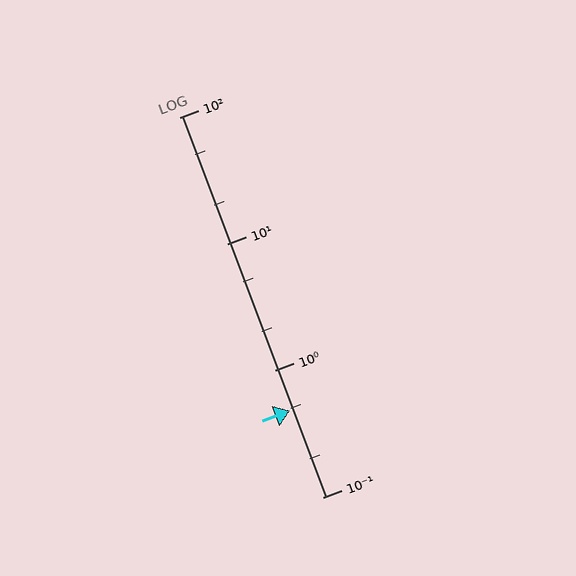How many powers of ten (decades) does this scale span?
The scale spans 3 decades, from 0.1 to 100.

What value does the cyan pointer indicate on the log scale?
The pointer indicates approximately 0.48.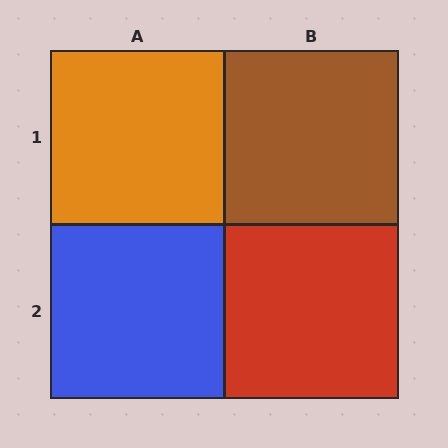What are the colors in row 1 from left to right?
Orange, brown.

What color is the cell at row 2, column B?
Red.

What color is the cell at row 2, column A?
Blue.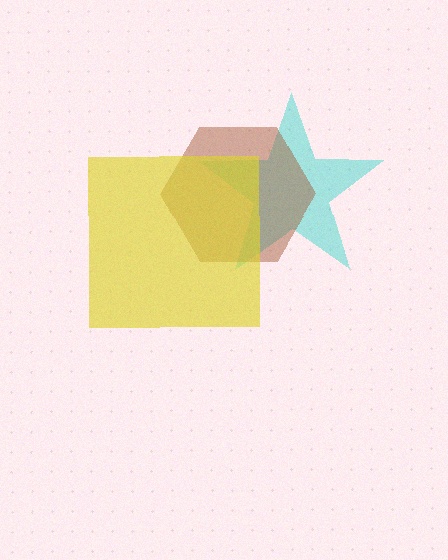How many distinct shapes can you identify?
There are 3 distinct shapes: a cyan star, a brown hexagon, a yellow square.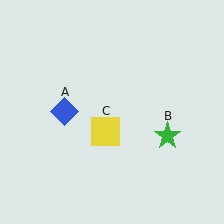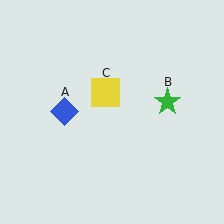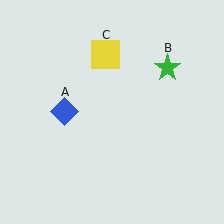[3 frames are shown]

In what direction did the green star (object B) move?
The green star (object B) moved up.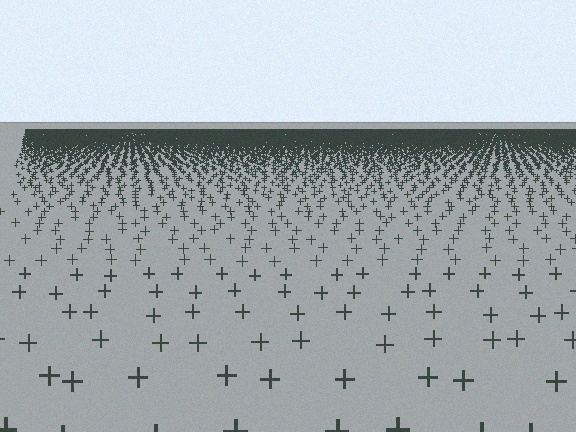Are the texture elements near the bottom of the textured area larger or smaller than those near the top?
Larger. Near the bottom, elements are closer to the viewer and appear at a bigger on-screen size.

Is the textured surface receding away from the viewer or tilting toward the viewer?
The surface is receding away from the viewer. Texture elements get smaller and denser toward the top.